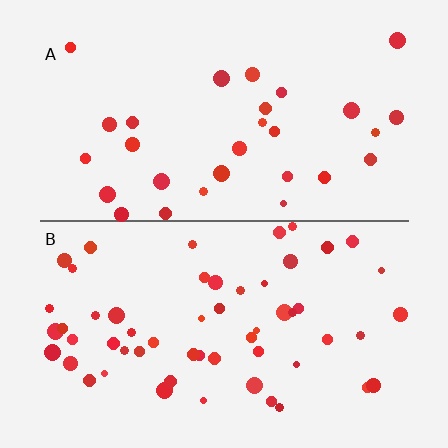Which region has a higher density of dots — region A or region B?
B (the bottom).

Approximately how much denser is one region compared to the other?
Approximately 1.9× — region B over region A.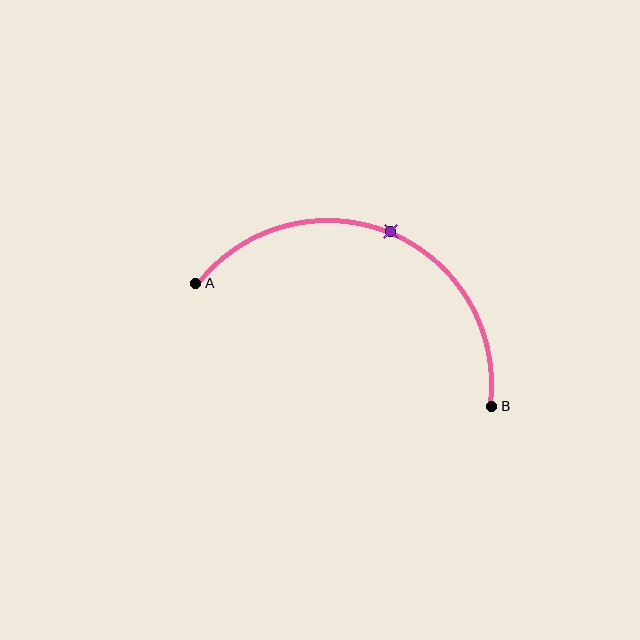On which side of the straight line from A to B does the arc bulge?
The arc bulges above the straight line connecting A and B.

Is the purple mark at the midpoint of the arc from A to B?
Yes. The purple mark lies on the arc at equal arc-length from both A and B — it is the arc midpoint.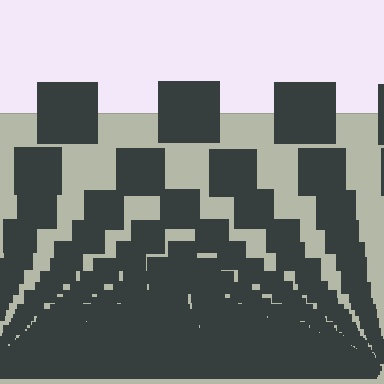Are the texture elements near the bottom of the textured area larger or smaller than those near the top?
Smaller. The gradient is inverted — elements near the bottom are smaller and denser.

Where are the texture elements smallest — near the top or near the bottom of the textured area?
Near the bottom.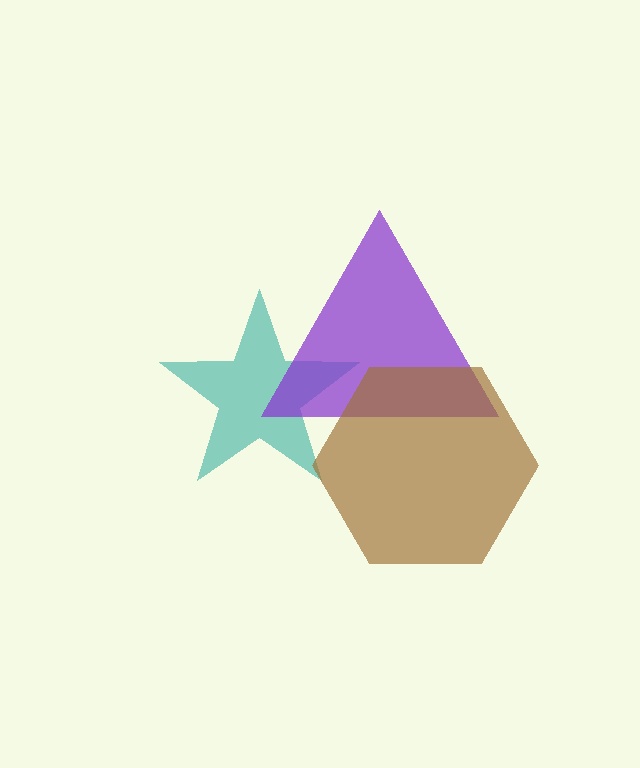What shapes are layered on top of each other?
The layered shapes are: a teal star, a purple triangle, a brown hexagon.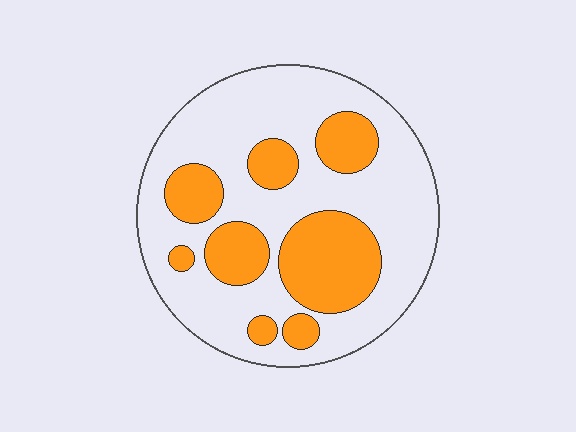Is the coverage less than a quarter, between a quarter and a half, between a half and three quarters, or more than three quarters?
Between a quarter and a half.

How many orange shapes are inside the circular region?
8.